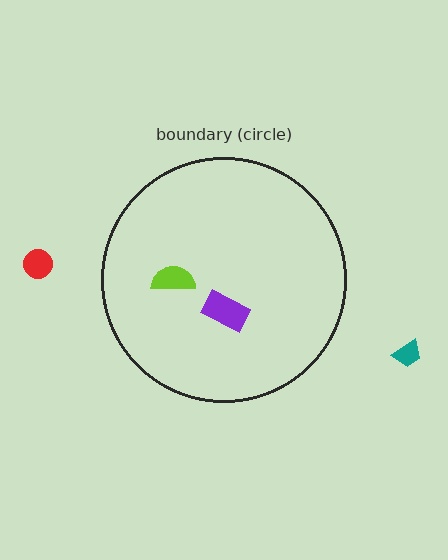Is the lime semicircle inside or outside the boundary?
Inside.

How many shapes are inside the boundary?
2 inside, 2 outside.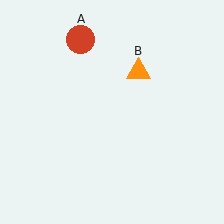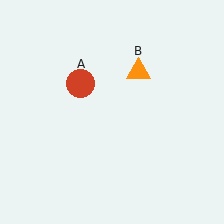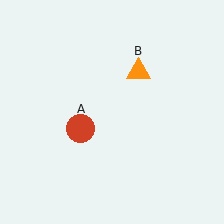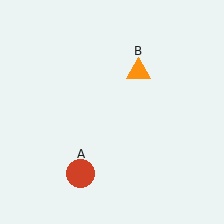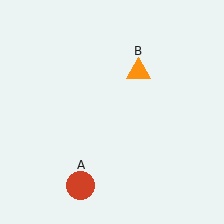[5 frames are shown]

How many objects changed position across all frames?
1 object changed position: red circle (object A).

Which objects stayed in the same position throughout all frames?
Orange triangle (object B) remained stationary.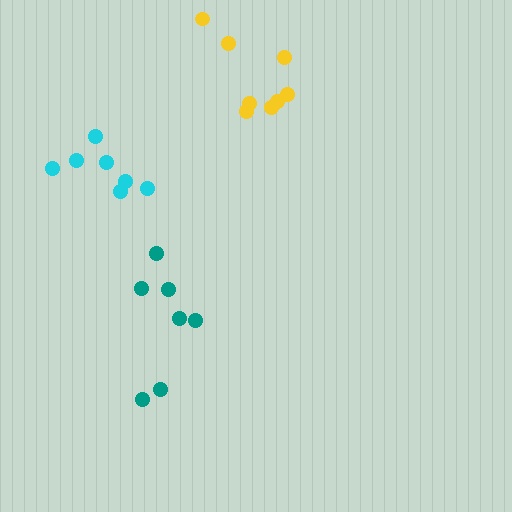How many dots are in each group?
Group 1: 7 dots, Group 2: 8 dots, Group 3: 7 dots (22 total).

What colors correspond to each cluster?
The clusters are colored: cyan, yellow, teal.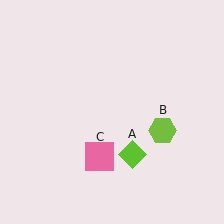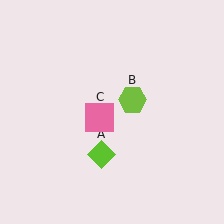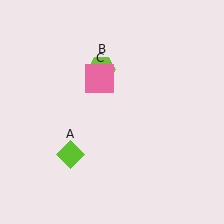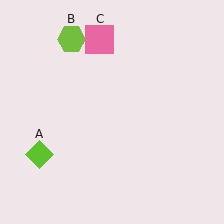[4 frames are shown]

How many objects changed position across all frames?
3 objects changed position: lime diamond (object A), lime hexagon (object B), pink square (object C).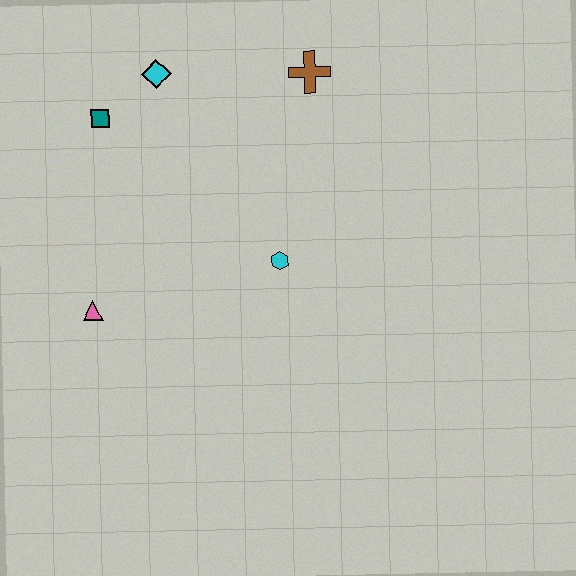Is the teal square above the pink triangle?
Yes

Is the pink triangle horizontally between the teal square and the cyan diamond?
No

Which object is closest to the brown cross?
The cyan diamond is closest to the brown cross.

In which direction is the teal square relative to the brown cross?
The teal square is to the left of the brown cross.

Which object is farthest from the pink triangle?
The brown cross is farthest from the pink triangle.